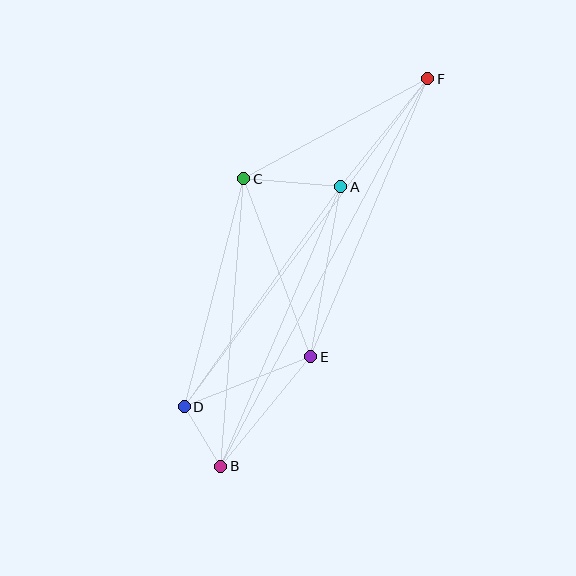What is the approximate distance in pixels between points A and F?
The distance between A and F is approximately 139 pixels.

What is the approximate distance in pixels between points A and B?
The distance between A and B is approximately 304 pixels.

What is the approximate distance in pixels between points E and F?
The distance between E and F is approximately 302 pixels.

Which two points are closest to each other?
Points B and D are closest to each other.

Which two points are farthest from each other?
Points B and F are farthest from each other.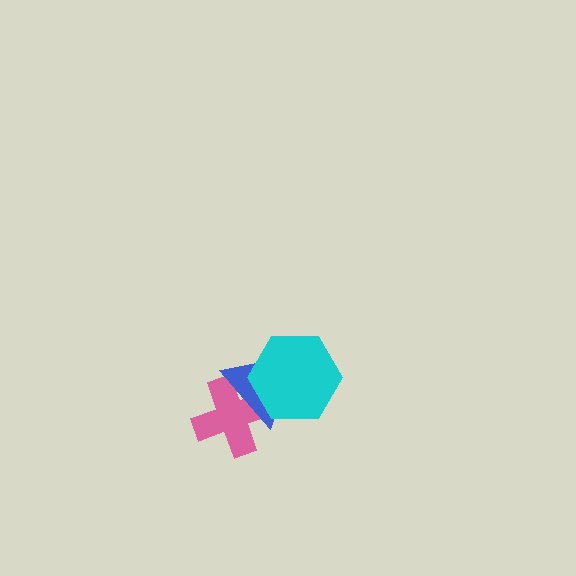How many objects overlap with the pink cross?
2 objects overlap with the pink cross.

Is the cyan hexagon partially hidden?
No, no other shape covers it.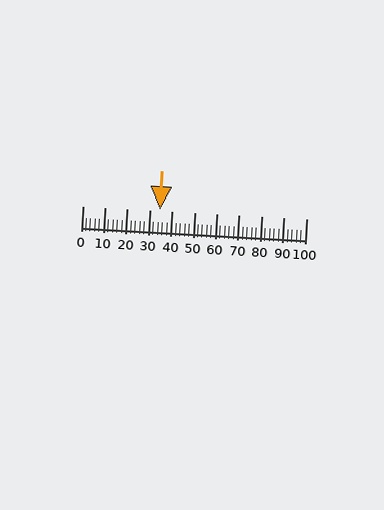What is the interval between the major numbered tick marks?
The major tick marks are spaced 10 units apart.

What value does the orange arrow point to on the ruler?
The orange arrow points to approximately 35.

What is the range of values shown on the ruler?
The ruler shows values from 0 to 100.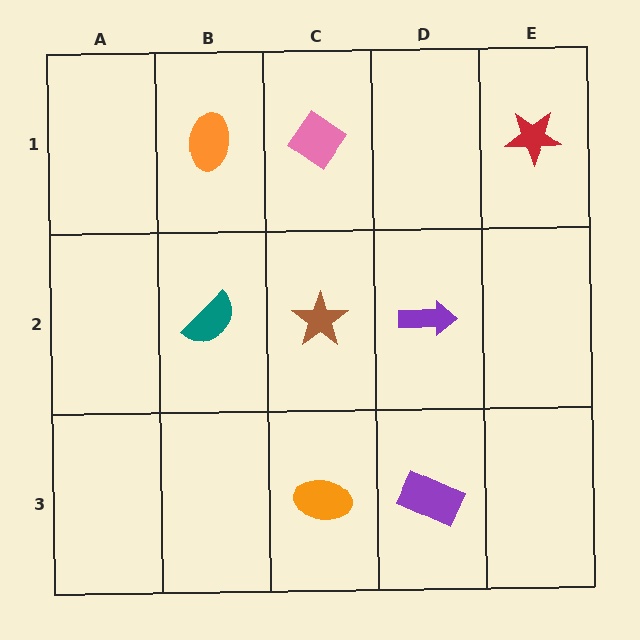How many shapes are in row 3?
2 shapes.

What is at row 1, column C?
A pink diamond.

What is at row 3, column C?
An orange ellipse.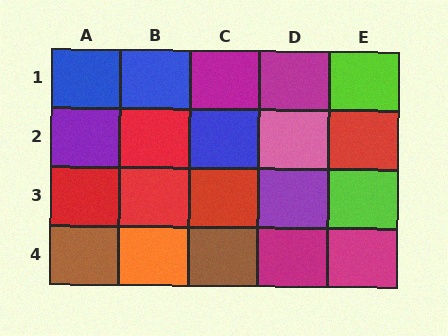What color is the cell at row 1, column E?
Lime.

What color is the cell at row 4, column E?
Magenta.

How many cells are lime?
2 cells are lime.